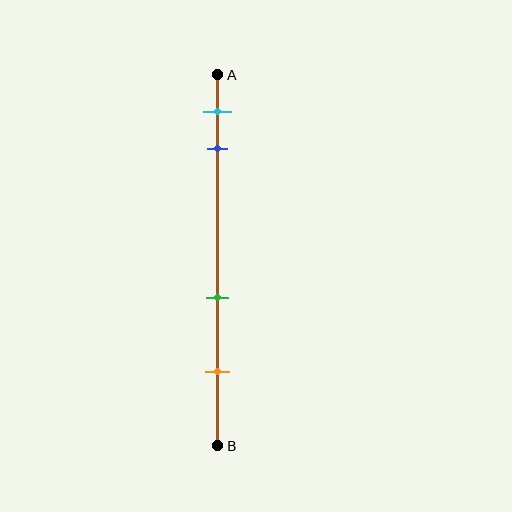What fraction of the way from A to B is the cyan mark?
The cyan mark is approximately 10% (0.1) of the way from A to B.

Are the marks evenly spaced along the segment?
No, the marks are not evenly spaced.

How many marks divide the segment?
There are 4 marks dividing the segment.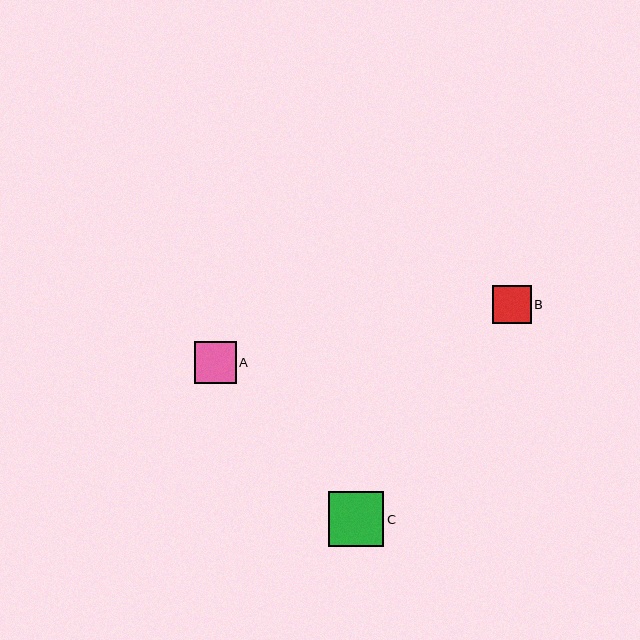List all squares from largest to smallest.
From largest to smallest: C, A, B.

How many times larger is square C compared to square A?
Square C is approximately 1.3 times the size of square A.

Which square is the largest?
Square C is the largest with a size of approximately 55 pixels.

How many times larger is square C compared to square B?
Square C is approximately 1.4 times the size of square B.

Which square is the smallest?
Square B is the smallest with a size of approximately 38 pixels.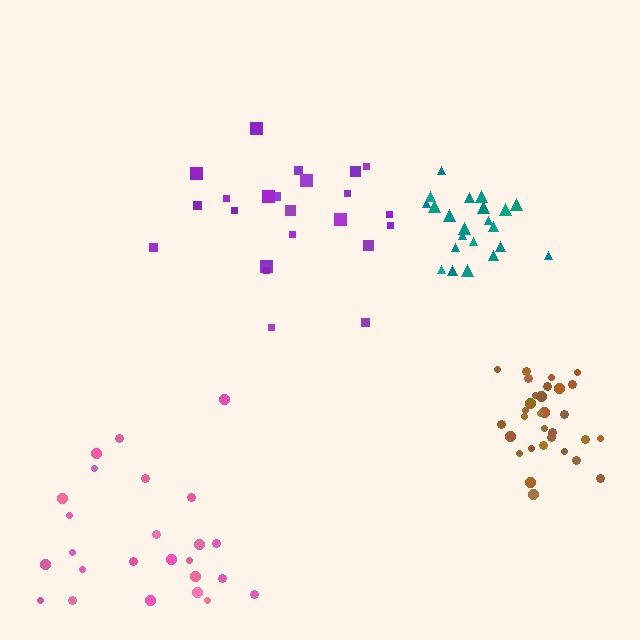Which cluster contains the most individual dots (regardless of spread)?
Brown (31).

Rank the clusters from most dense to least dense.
teal, brown, purple, pink.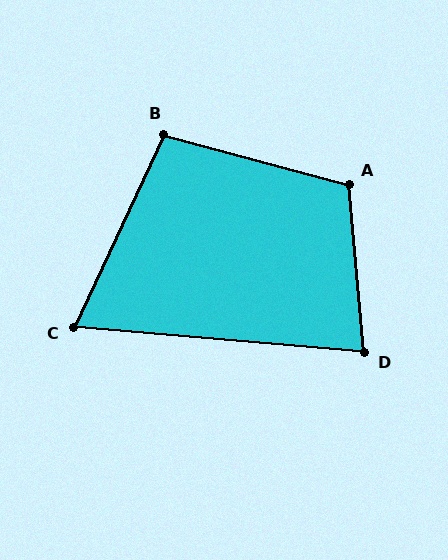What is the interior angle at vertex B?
Approximately 100 degrees (obtuse).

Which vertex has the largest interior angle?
A, at approximately 110 degrees.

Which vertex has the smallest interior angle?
C, at approximately 70 degrees.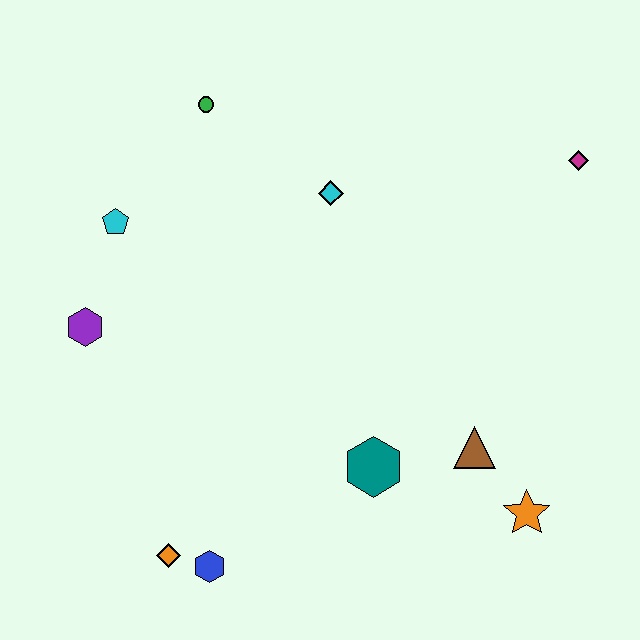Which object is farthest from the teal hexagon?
The green circle is farthest from the teal hexagon.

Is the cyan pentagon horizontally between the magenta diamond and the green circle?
No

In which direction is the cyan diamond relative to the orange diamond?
The cyan diamond is above the orange diamond.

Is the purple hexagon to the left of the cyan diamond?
Yes